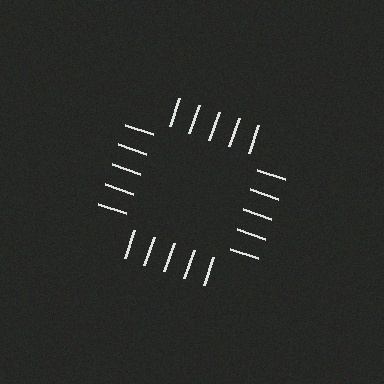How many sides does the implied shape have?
4 sides — the line-ends trace a square.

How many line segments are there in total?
20 — 5 along each of the 4 edges.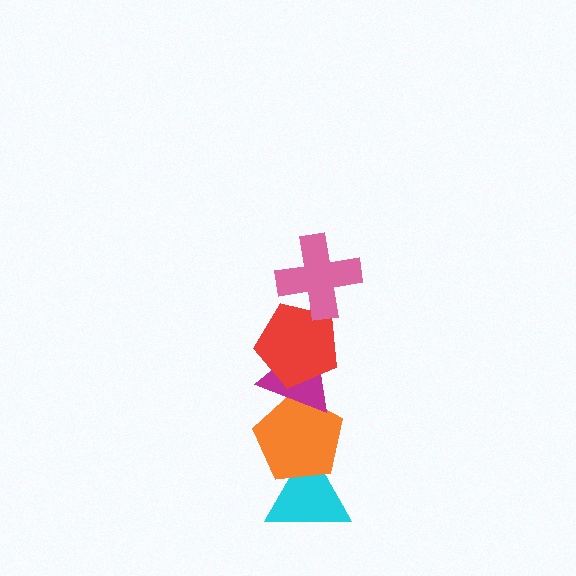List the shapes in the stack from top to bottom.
From top to bottom: the pink cross, the red pentagon, the magenta triangle, the orange pentagon, the cyan triangle.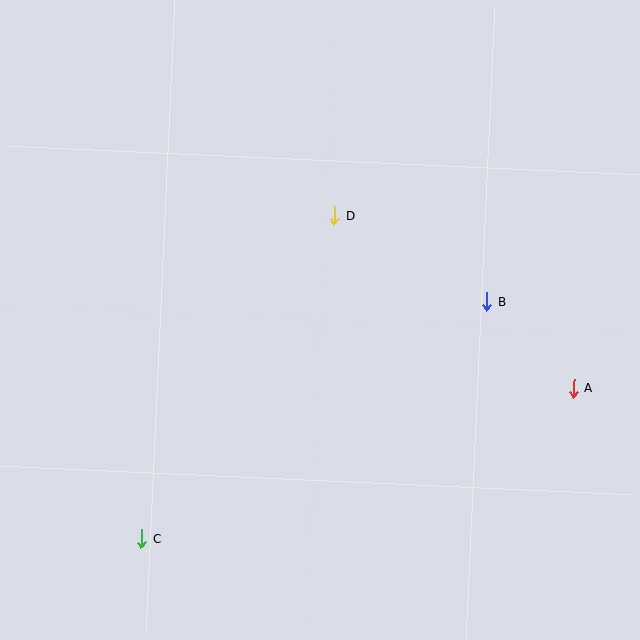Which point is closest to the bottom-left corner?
Point C is closest to the bottom-left corner.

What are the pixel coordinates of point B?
Point B is at (487, 301).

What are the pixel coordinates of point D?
Point D is at (335, 215).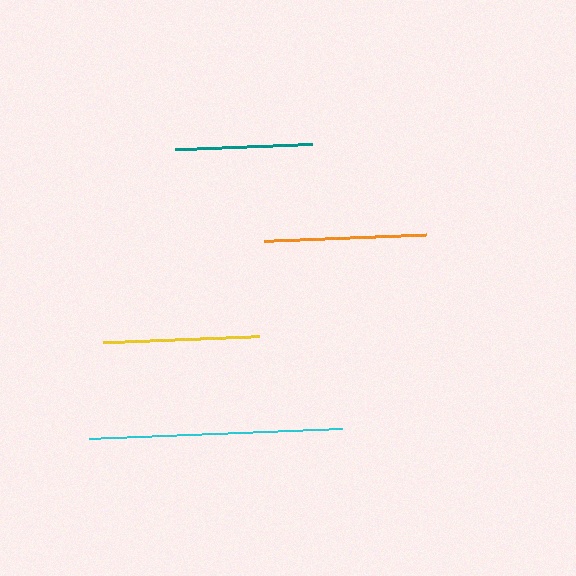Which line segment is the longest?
The cyan line is the longest at approximately 254 pixels.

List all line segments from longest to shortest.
From longest to shortest: cyan, orange, yellow, teal.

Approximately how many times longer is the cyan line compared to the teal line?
The cyan line is approximately 1.9 times the length of the teal line.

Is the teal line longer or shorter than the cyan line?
The cyan line is longer than the teal line.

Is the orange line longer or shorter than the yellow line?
The orange line is longer than the yellow line.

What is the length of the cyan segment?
The cyan segment is approximately 254 pixels long.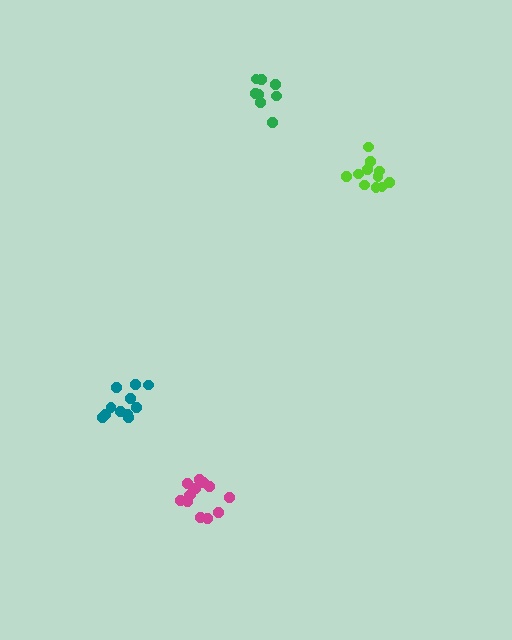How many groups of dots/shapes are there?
There are 4 groups.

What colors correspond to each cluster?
The clusters are colored: lime, green, magenta, teal.